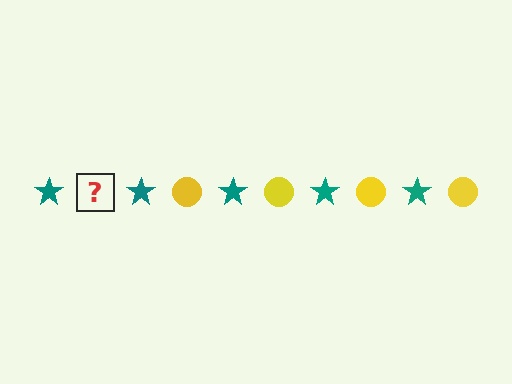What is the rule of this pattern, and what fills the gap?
The rule is that the pattern alternates between teal star and yellow circle. The gap should be filled with a yellow circle.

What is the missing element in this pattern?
The missing element is a yellow circle.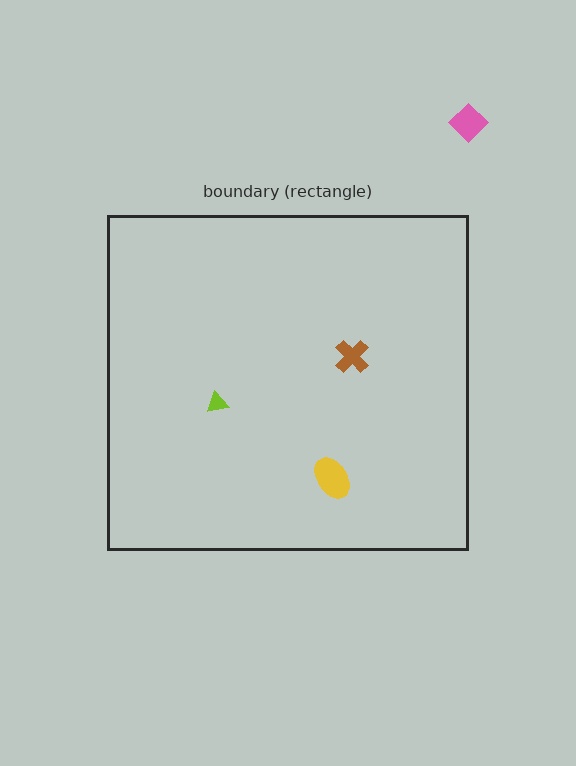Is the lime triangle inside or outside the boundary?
Inside.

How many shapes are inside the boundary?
3 inside, 1 outside.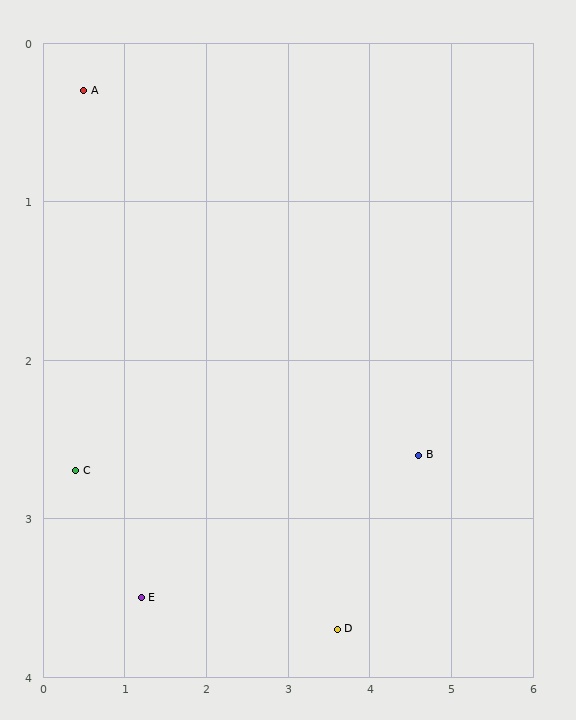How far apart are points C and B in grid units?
Points C and B are about 4.2 grid units apart.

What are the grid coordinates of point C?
Point C is at approximately (0.4, 2.7).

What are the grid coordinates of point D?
Point D is at approximately (3.6, 3.7).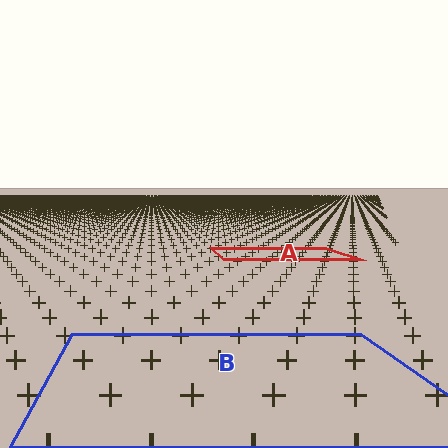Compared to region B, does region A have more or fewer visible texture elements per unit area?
Region A has more texture elements per unit area — they are packed more densely because it is farther away.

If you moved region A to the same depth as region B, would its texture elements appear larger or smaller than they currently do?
They would appear larger. At a closer depth, the same texture elements are projected at a bigger on-screen size.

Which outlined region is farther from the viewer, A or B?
Region A is farther from the viewer — the texture elements inside it appear smaller and more densely packed.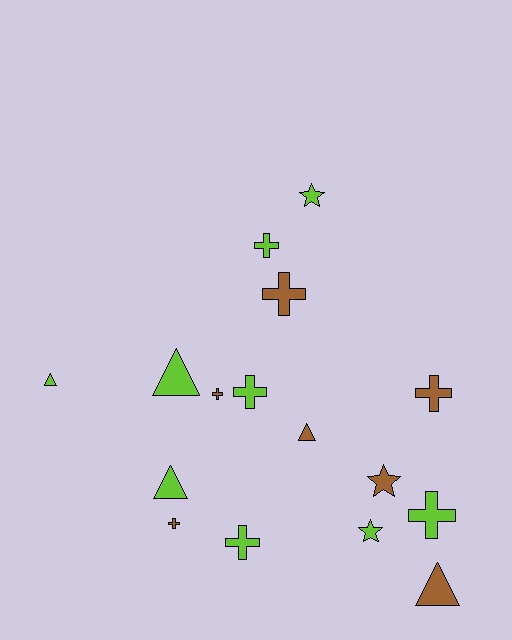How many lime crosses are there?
There are 4 lime crosses.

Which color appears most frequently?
Lime, with 9 objects.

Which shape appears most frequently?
Cross, with 8 objects.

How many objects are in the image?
There are 16 objects.